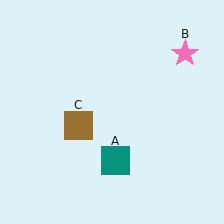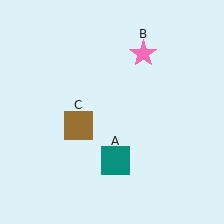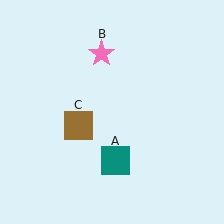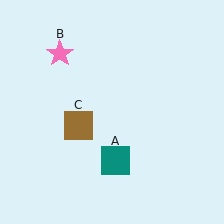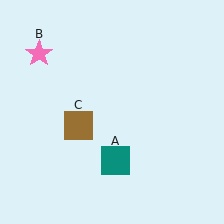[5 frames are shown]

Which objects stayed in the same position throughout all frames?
Teal square (object A) and brown square (object C) remained stationary.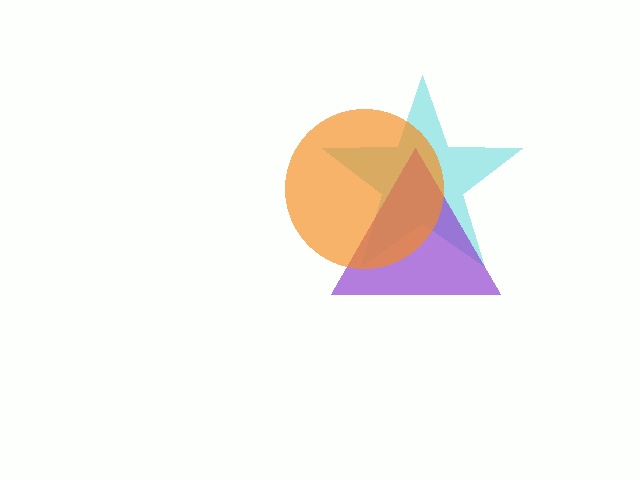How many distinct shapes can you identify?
There are 3 distinct shapes: a cyan star, a purple triangle, an orange circle.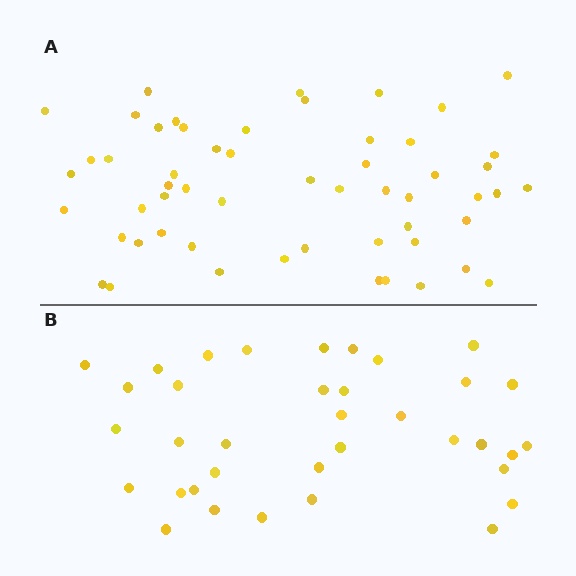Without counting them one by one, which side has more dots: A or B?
Region A (the top region) has more dots.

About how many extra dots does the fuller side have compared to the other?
Region A has approximately 20 more dots than region B.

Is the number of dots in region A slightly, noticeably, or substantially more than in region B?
Region A has substantially more. The ratio is roughly 1.5 to 1.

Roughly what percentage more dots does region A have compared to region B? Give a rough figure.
About 55% more.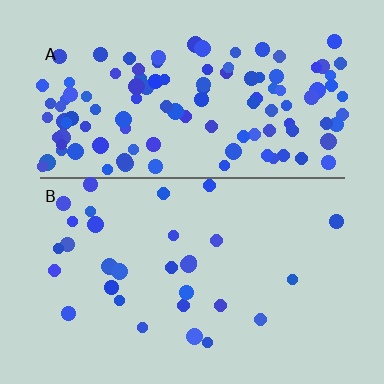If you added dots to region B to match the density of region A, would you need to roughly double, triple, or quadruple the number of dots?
Approximately quadruple.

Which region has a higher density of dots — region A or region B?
A (the top).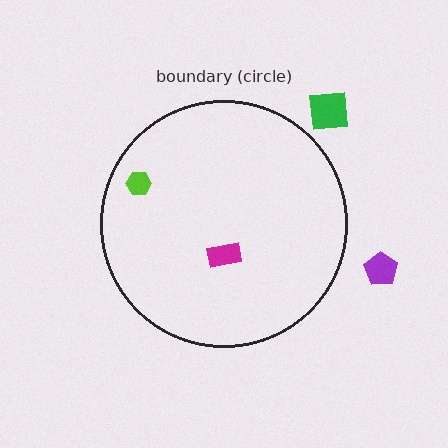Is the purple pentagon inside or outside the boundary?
Outside.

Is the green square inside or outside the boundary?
Outside.